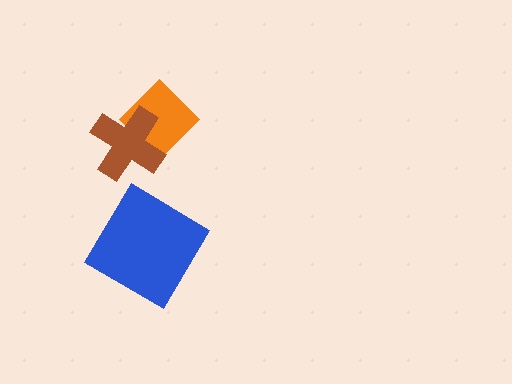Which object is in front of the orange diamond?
The brown cross is in front of the orange diamond.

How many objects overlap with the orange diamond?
1 object overlaps with the orange diamond.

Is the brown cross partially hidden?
No, no other shape covers it.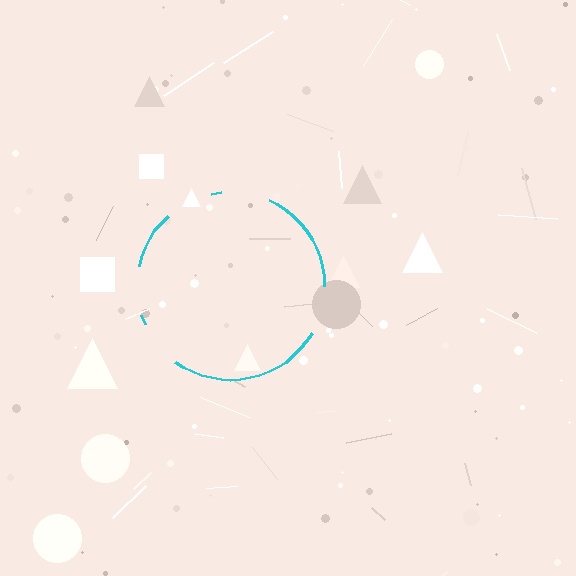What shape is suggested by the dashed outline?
The dashed outline suggests a circle.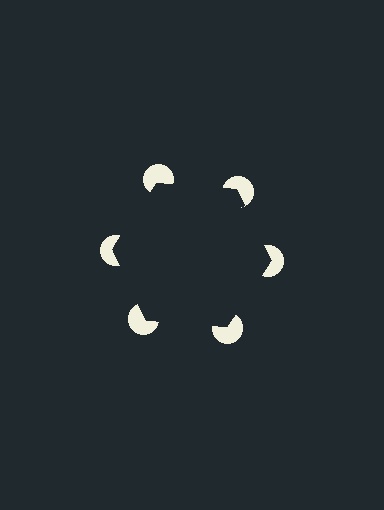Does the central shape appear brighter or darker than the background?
It typically appears slightly darker than the background, even though no actual brightness change is drawn.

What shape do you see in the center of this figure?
An illusory hexagon — its edges are inferred from the aligned wedge cuts in the pac-man discs, not physically drawn.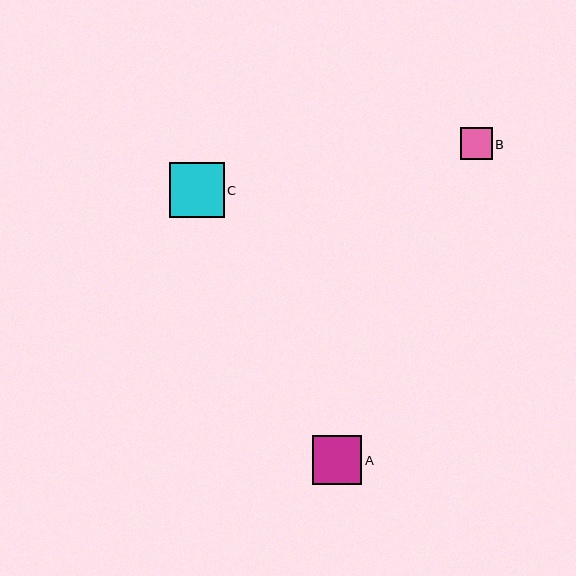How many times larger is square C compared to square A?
Square C is approximately 1.1 times the size of square A.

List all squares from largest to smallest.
From largest to smallest: C, A, B.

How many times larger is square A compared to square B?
Square A is approximately 1.6 times the size of square B.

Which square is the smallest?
Square B is the smallest with a size of approximately 32 pixels.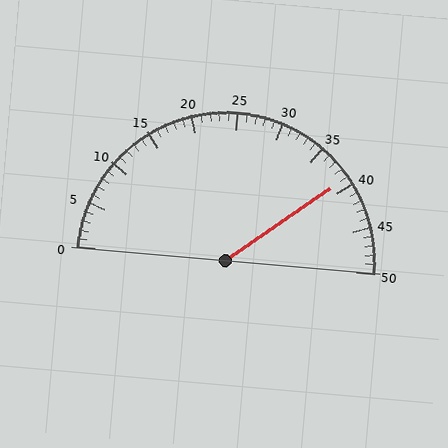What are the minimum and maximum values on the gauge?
The gauge ranges from 0 to 50.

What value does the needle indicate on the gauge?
The needle indicates approximately 39.